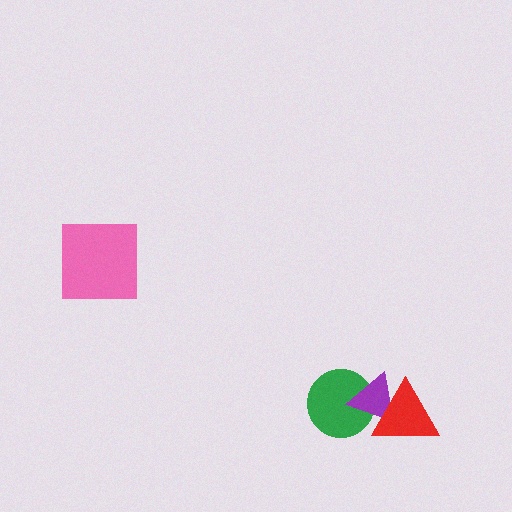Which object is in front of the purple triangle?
The red triangle is in front of the purple triangle.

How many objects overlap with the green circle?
1 object overlaps with the green circle.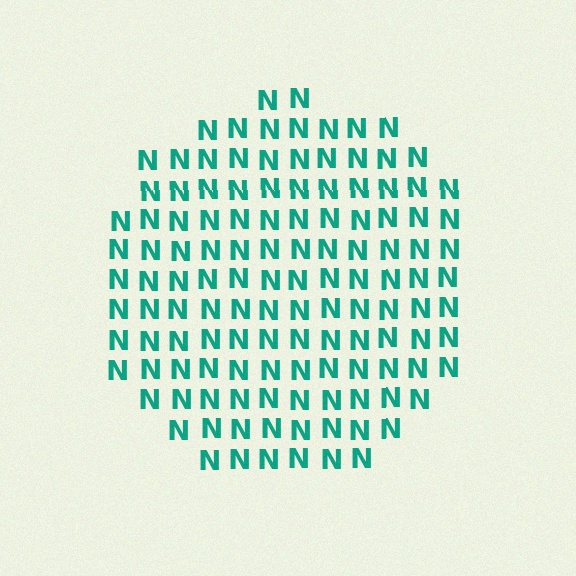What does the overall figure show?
The overall figure shows a circle.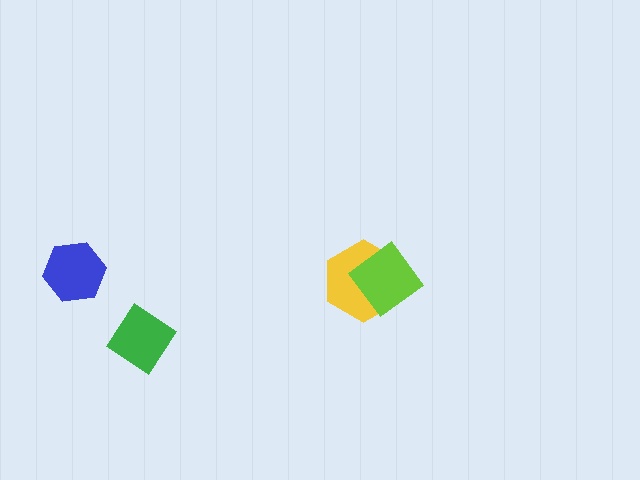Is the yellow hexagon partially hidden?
Yes, it is partially covered by another shape.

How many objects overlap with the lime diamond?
1 object overlaps with the lime diamond.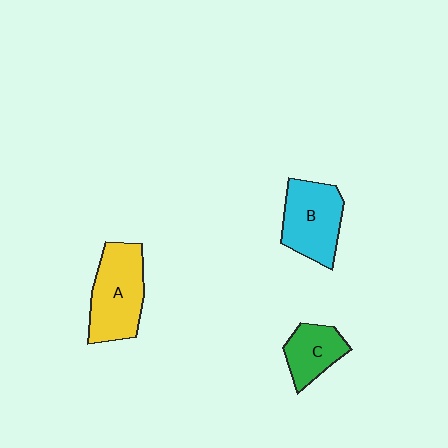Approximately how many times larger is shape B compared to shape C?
Approximately 1.5 times.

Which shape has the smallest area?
Shape C (green).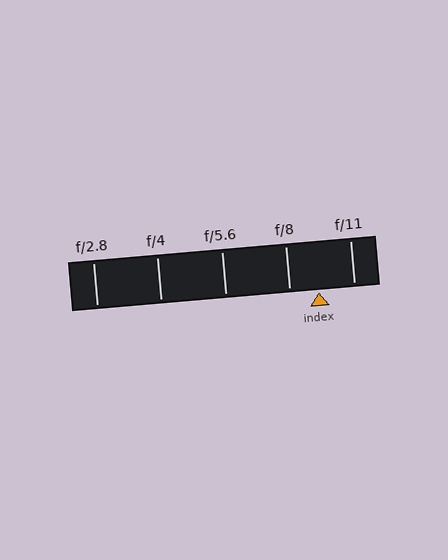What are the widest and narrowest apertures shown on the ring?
The widest aperture shown is f/2.8 and the narrowest is f/11.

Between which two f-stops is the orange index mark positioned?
The index mark is between f/8 and f/11.